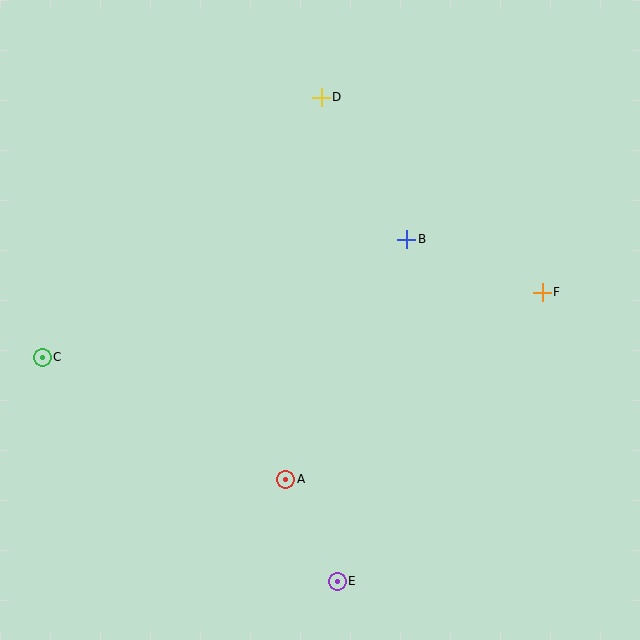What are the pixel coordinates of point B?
Point B is at (407, 239).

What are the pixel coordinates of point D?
Point D is at (321, 97).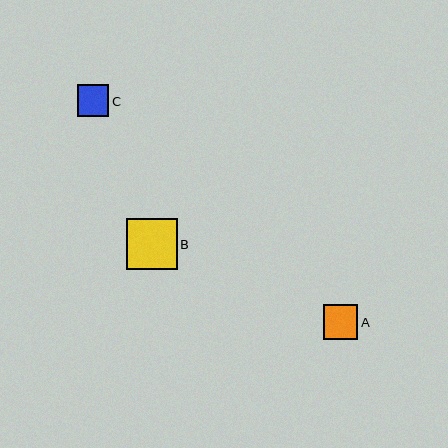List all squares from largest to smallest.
From largest to smallest: B, A, C.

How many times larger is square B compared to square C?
Square B is approximately 1.6 times the size of square C.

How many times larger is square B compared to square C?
Square B is approximately 1.6 times the size of square C.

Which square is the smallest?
Square C is the smallest with a size of approximately 32 pixels.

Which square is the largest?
Square B is the largest with a size of approximately 51 pixels.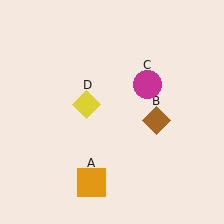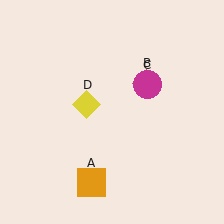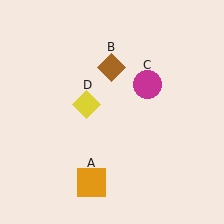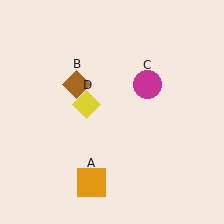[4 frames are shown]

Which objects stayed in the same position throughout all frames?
Orange square (object A) and magenta circle (object C) and yellow diamond (object D) remained stationary.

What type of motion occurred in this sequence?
The brown diamond (object B) rotated counterclockwise around the center of the scene.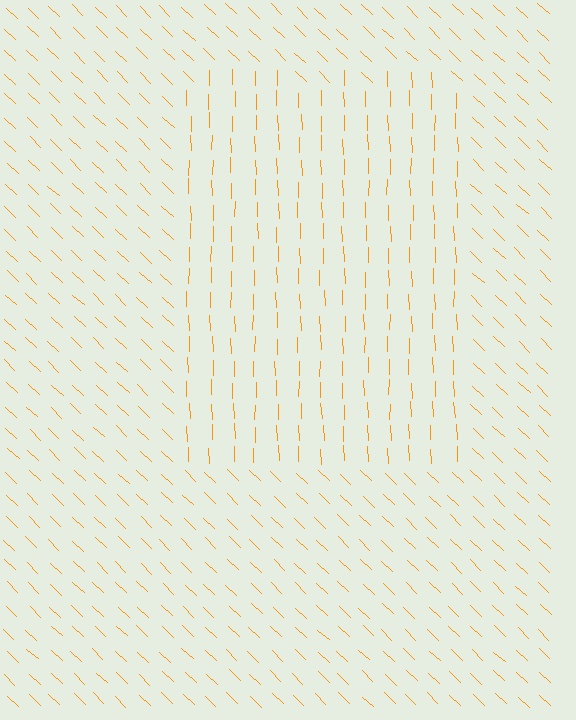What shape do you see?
I see a rectangle.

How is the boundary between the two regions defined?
The boundary is defined purely by a change in line orientation (approximately 45 degrees difference). All lines are the same color and thickness.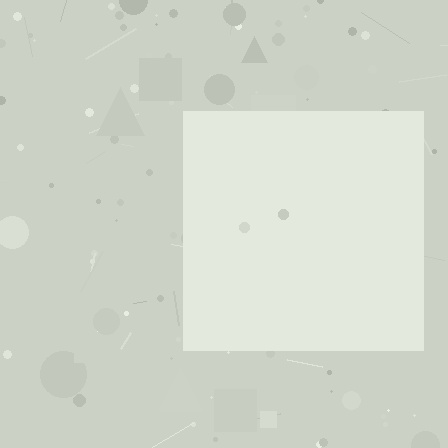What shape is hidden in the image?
A square is hidden in the image.